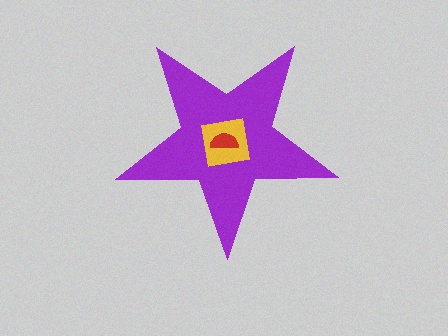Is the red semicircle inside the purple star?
Yes.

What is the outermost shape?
The purple star.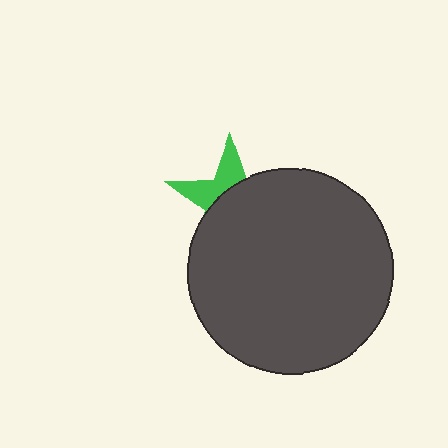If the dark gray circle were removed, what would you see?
You would see the complete green star.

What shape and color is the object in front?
The object in front is a dark gray circle.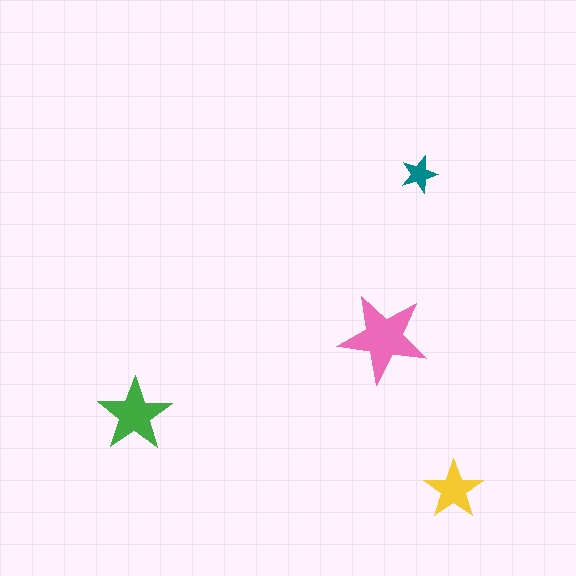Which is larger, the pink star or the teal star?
The pink one.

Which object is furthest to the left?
The green star is leftmost.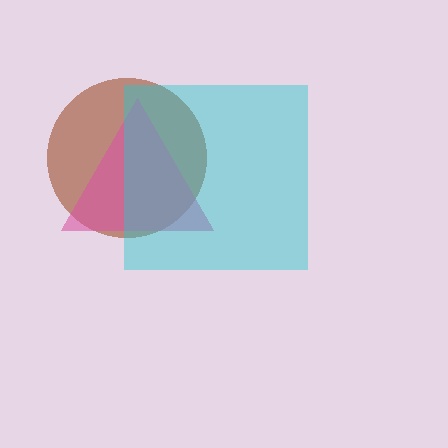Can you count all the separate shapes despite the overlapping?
Yes, there are 3 separate shapes.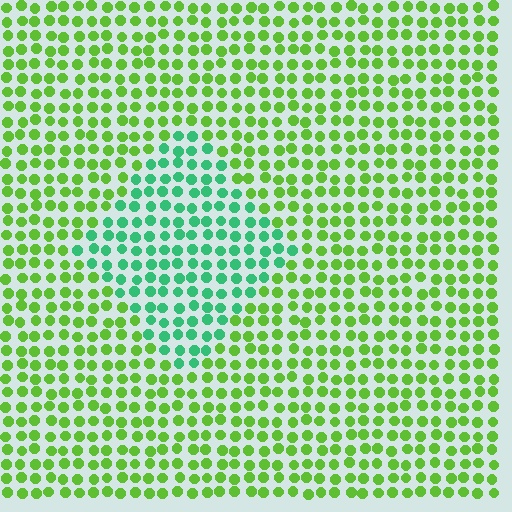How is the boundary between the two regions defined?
The boundary is defined purely by a slight shift in hue (about 47 degrees). Spacing, size, and orientation are identical on both sides.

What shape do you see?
I see a diamond.